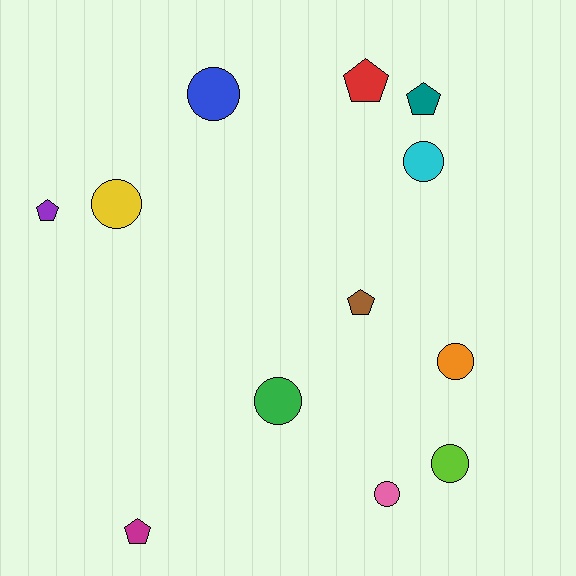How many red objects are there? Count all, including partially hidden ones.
There is 1 red object.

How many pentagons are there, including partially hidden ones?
There are 5 pentagons.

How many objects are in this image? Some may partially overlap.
There are 12 objects.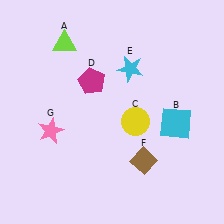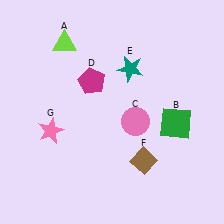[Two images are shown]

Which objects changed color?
B changed from cyan to green. C changed from yellow to pink. E changed from cyan to teal.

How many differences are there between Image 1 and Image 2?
There are 3 differences between the two images.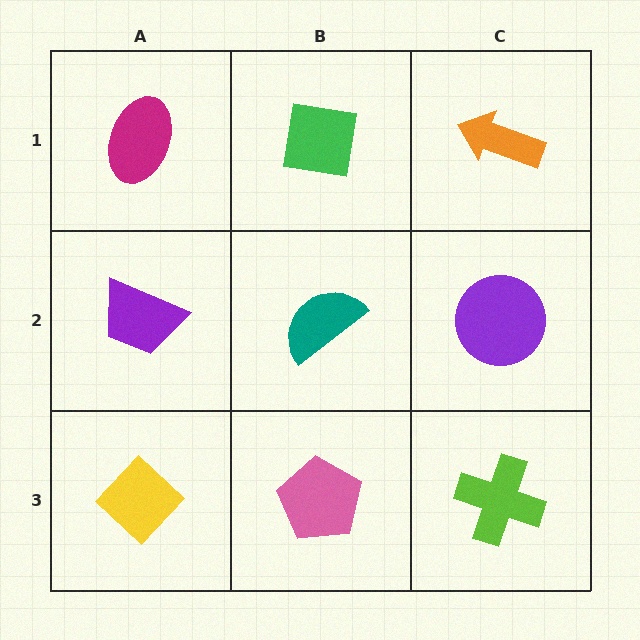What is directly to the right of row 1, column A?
A green square.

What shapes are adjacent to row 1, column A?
A purple trapezoid (row 2, column A), a green square (row 1, column B).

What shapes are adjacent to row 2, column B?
A green square (row 1, column B), a pink pentagon (row 3, column B), a purple trapezoid (row 2, column A), a purple circle (row 2, column C).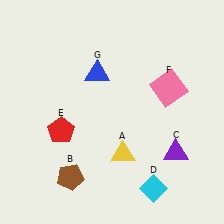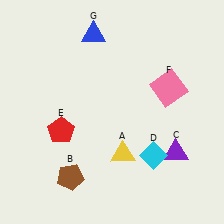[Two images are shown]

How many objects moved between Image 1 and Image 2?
2 objects moved between the two images.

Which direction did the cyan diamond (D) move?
The cyan diamond (D) moved up.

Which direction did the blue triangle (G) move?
The blue triangle (G) moved up.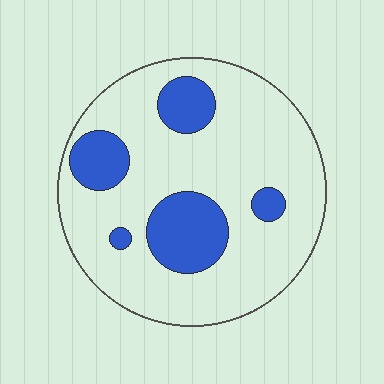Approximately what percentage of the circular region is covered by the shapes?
Approximately 20%.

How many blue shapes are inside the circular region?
5.